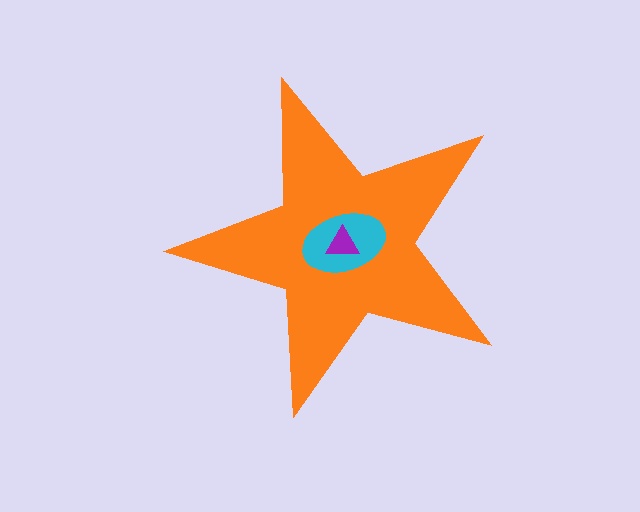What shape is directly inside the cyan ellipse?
The purple triangle.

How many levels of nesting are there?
3.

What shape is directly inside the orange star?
The cyan ellipse.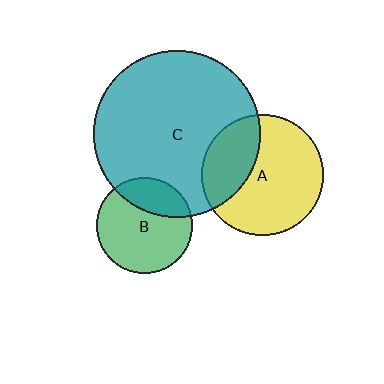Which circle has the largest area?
Circle C (teal).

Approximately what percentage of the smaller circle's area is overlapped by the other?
Approximately 30%.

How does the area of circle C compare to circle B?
Approximately 3.0 times.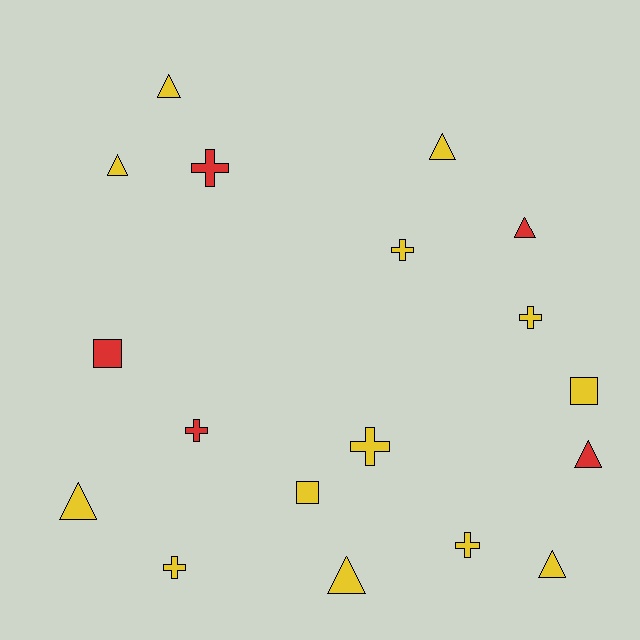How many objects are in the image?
There are 18 objects.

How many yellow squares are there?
There are 2 yellow squares.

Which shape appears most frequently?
Triangle, with 8 objects.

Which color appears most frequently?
Yellow, with 13 objects.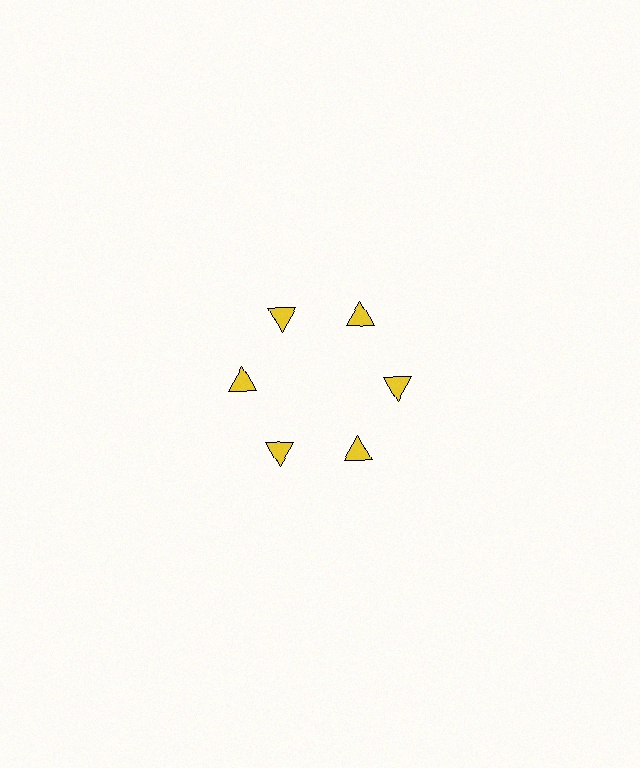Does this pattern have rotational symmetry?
Yes, this pattern has 6-fold rotational symmetry. It looks the same after rotating 60 degrees around the center.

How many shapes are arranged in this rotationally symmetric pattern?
There are 6 shapes, arranged in 6 groups of 1.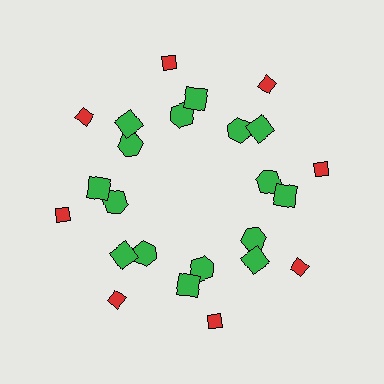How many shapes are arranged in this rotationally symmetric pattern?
There are 24 shapes, arranged in 8 groups of 3.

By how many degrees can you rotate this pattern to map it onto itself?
The pattern maps onto itself every 45 degrees of rotation.